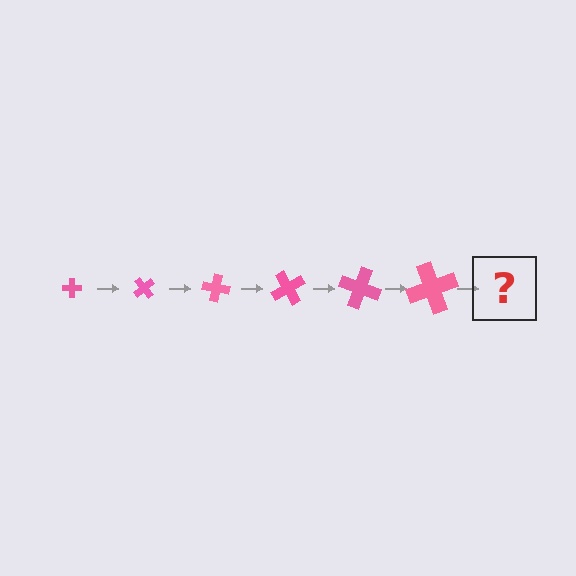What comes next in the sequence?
The next element should be a cross, larger than the previous one and rotated 300 degrees from the start.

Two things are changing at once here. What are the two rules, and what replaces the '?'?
The two rules are that the cross grows larger each step and it rotates 50 degrees each step. The '?' should be a cross, larger than the previous one and rotated 300 degrees from the start.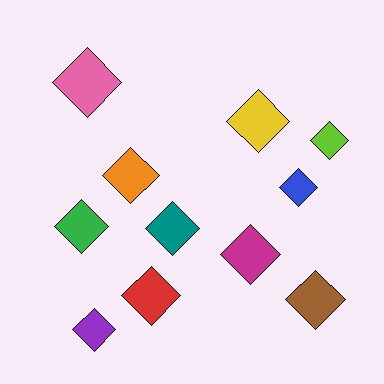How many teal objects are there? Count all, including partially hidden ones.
There is 1 teal object.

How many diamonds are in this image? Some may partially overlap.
There are 11 diamonds.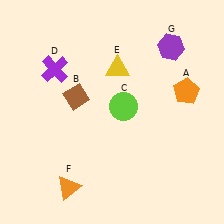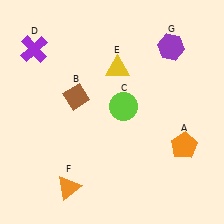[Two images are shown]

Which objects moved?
The objects that moved are: the orange pentagon (A), the purple cross (D).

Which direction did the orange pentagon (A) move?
The orange pentagon (A) moved down.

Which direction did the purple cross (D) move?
The purple cross (D) moved left.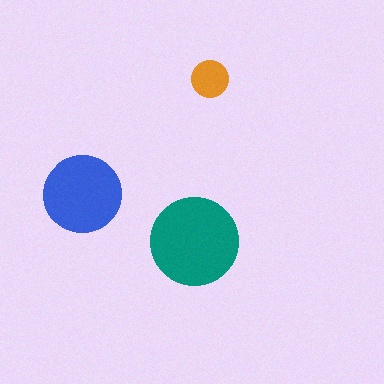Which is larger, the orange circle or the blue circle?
The blue one.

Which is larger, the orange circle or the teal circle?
The teal one.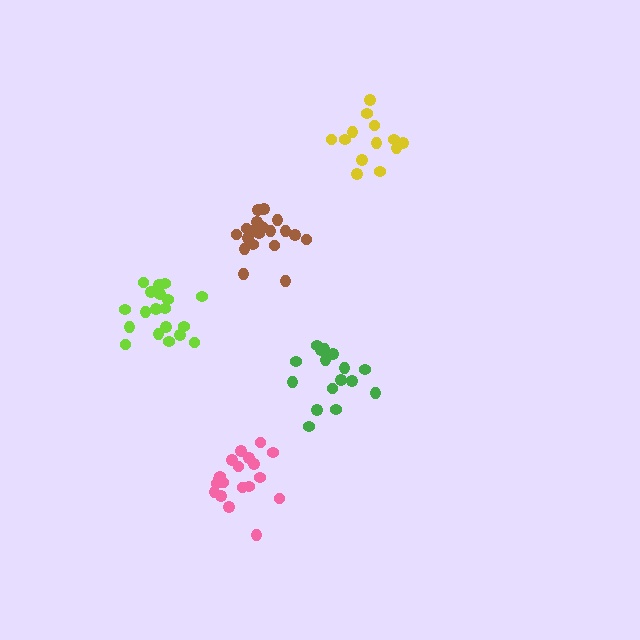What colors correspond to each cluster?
The clusters are colored: green, pink, lime, brown, yellow.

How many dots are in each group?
Group 1: 16 dots, Group 2: 19 dots, Group 3: 19 dots, Group 4: 19 dots, Group 5: 13 dots (86 total).